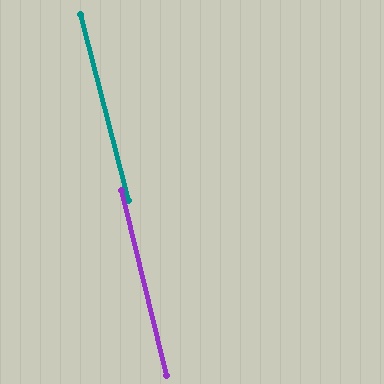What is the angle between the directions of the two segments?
Approximately 1 degree.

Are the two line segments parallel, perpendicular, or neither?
Parallel — their directions differ by only 0.5°.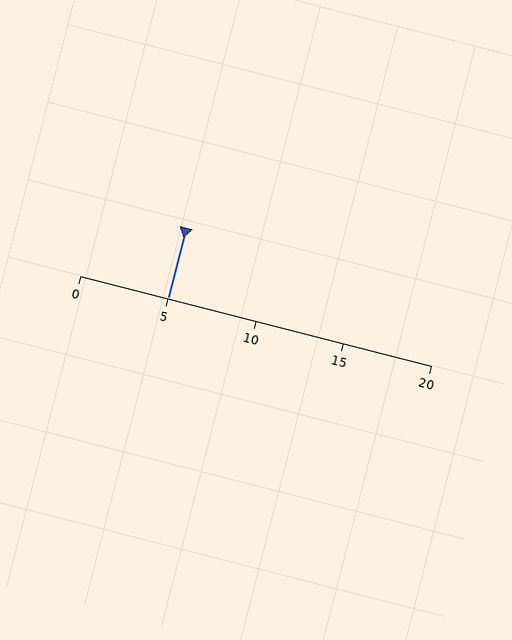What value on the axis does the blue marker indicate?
The marker indicates approximately 5.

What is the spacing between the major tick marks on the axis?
The major ticks are spaced 5 apart.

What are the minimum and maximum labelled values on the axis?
The axis runs from 0 to 20.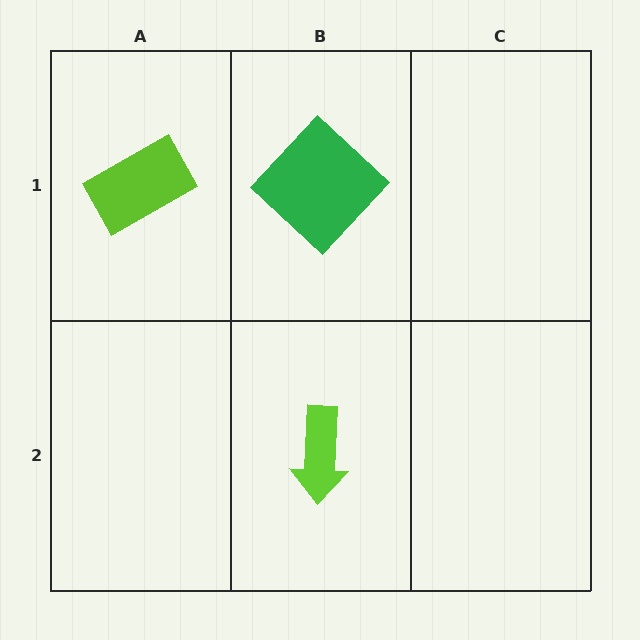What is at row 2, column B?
A lime arrow.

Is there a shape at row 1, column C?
No, that cell is empty.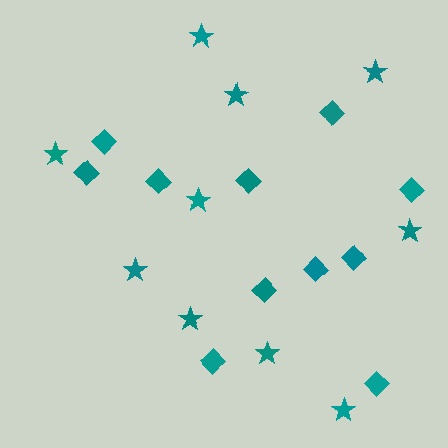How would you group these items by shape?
There are 2 groups: one group of stars (10) and one group of diamonds (11).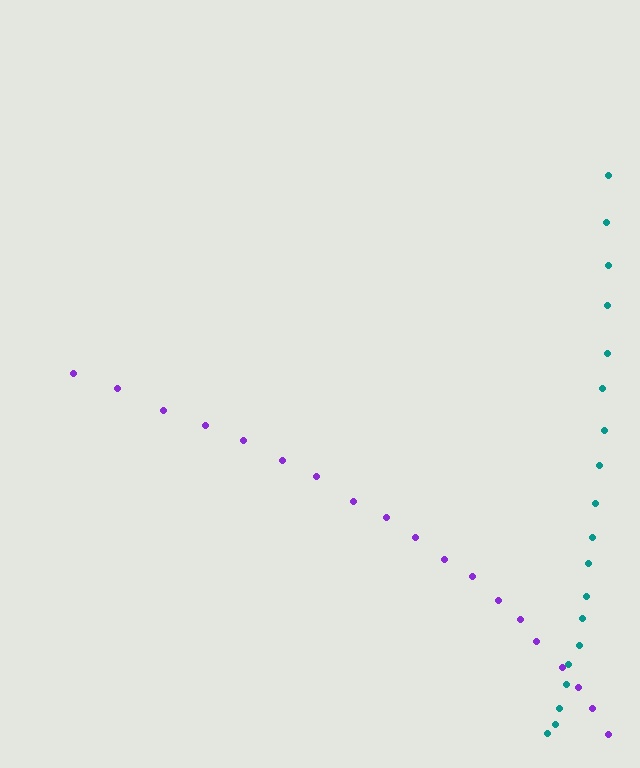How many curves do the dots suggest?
There are 2 distinct paths.